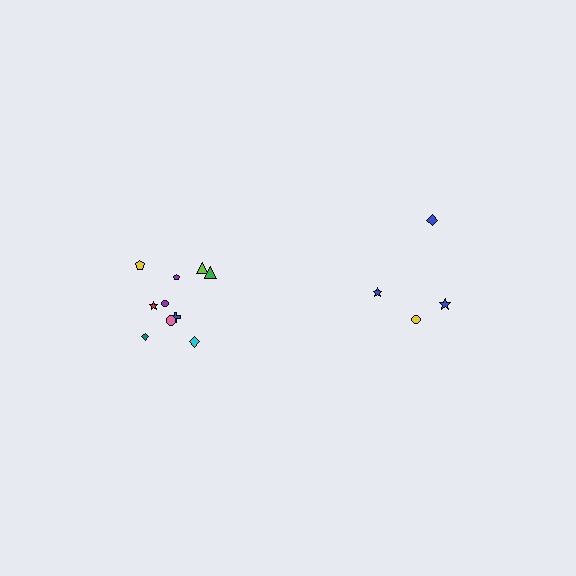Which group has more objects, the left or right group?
The left group.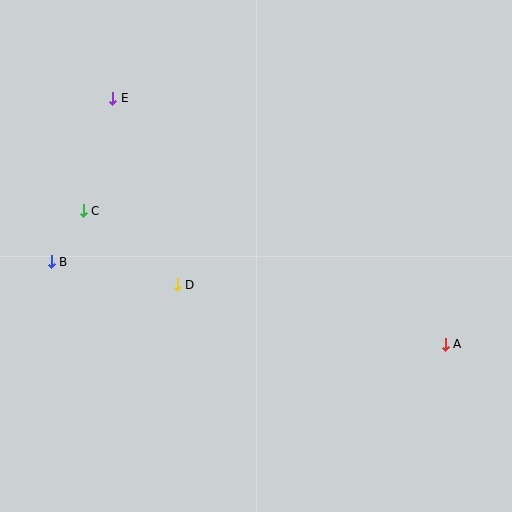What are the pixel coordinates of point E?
Point E is at (113, 98).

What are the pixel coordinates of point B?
Point B is at (51, 262).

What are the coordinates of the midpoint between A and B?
The midpoint between A and B is at (248, 303).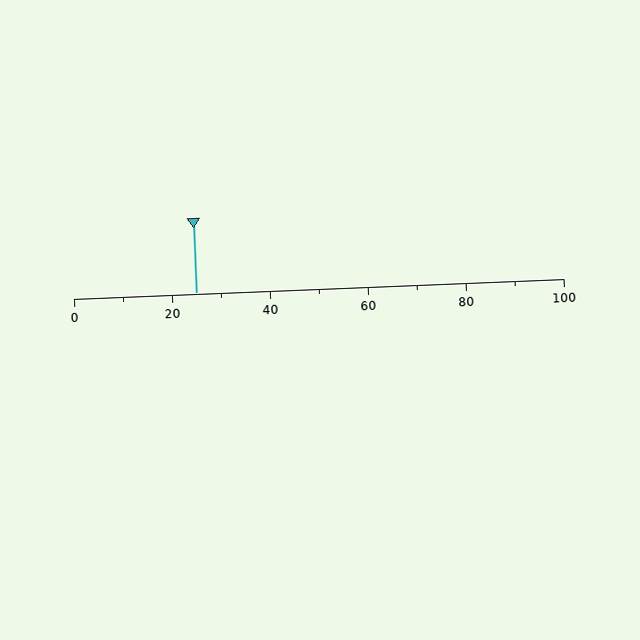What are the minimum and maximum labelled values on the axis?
The axis runs from 0 to 100.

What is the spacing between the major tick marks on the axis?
The major ticks are spaced 20 apart.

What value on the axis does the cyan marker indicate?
The marker indicates approximately 25.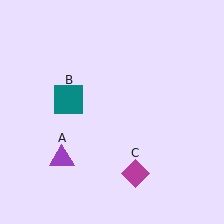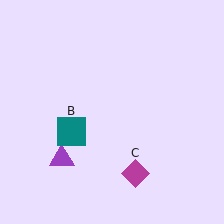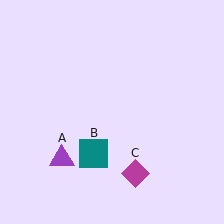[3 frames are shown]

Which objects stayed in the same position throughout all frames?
Purple triangle (object A) and magenta diamond (object C) remained stationary.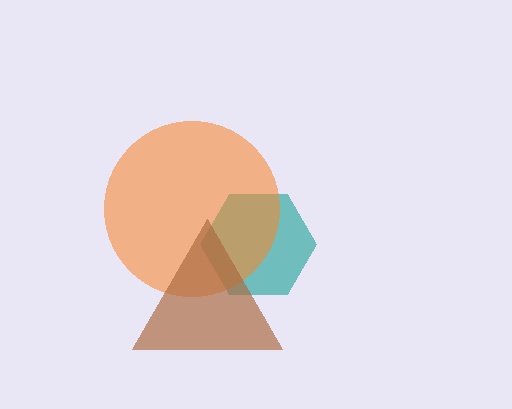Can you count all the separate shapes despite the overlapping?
Yes, there are 3 separate shapes.